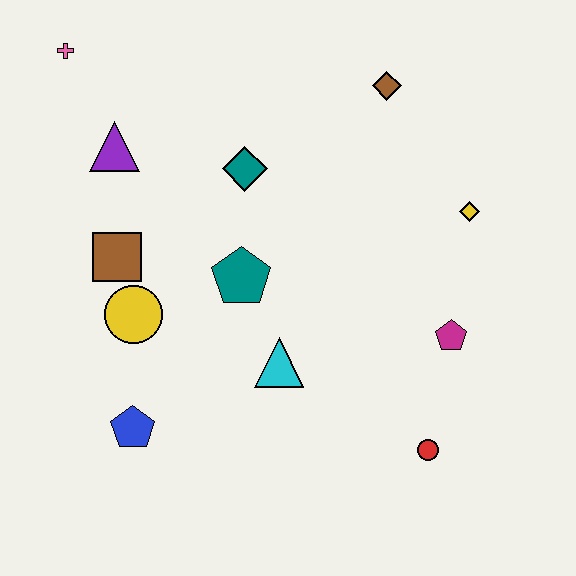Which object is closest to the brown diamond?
The yellow diamond is closest to the brown diamond.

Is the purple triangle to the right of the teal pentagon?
No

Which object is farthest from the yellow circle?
The yellow diamond is farthest from the yellow circle.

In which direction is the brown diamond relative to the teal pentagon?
The brown diamond is above the teal pentagon.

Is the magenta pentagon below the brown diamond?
Yes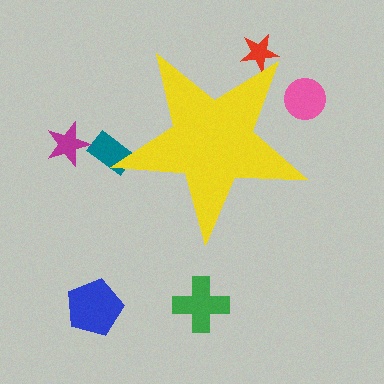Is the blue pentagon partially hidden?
No, the blue pentagon is fully visible.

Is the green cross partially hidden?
No, the green cross is fully visible.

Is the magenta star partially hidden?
No, the magenta star is fully visible.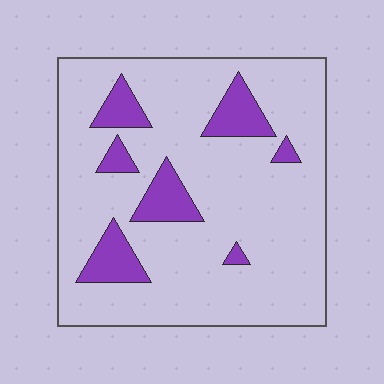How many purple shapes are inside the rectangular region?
7.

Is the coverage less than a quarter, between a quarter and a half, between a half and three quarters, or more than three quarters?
Less than a quarter.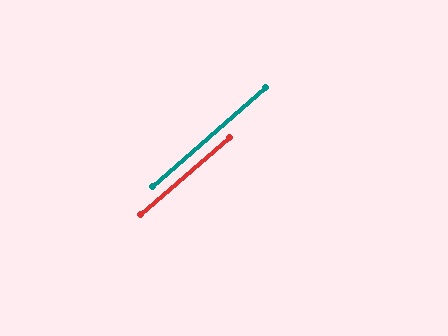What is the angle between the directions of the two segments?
Approximately 0 degrees.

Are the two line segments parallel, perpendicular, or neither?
Parallel — their directions differ by only 0.4°.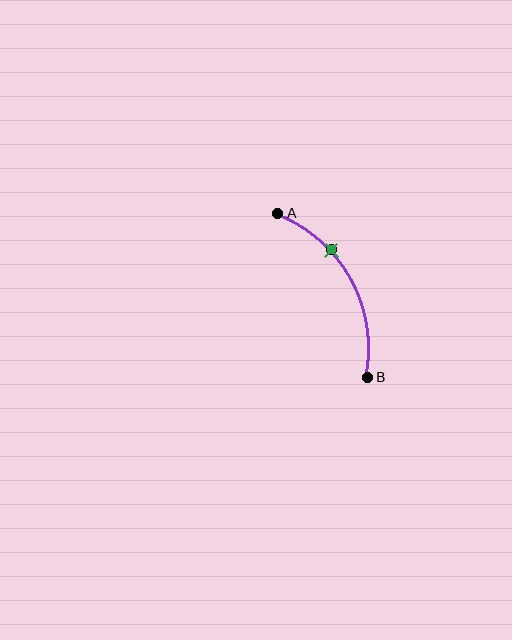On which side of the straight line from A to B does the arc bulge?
The arc bulges to the right of the straight line connecting A and B.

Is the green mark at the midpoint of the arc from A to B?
No. The green mark lies on the arc but is closer to endpoint A. The arc midpoint would be at the point on the curve equidistant along the arc from both A and B.